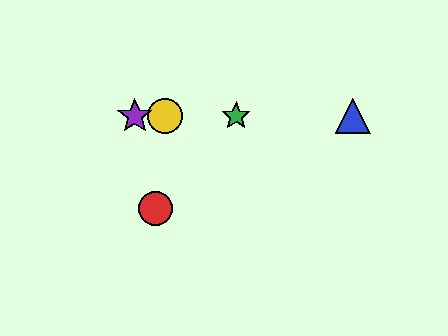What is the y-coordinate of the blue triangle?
The blue triangle is at y≈116.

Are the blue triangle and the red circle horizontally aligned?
No, the blue triangle is at y≈116 and the red circle is at y≈208.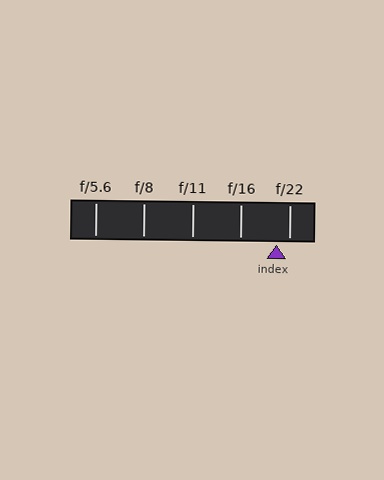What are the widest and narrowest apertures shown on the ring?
The widest aperture shown is f/5.6 and the narrowest is f/22.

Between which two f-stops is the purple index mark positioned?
The index mark is between f/16 and f/22.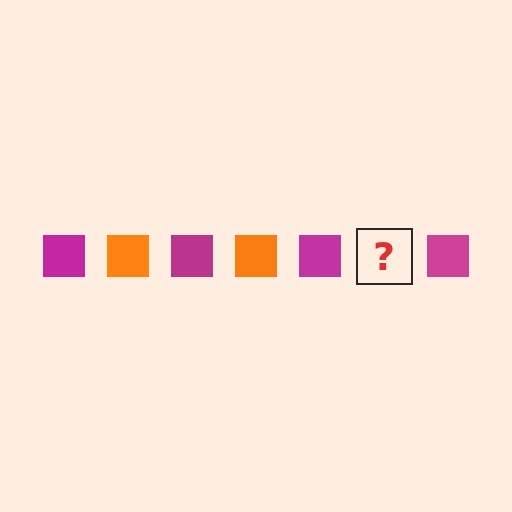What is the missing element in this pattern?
The missing element is an orange square.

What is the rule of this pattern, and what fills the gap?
The rule is that the pattern cycles through magenta, orange squares. The gap should be filled with an orange square.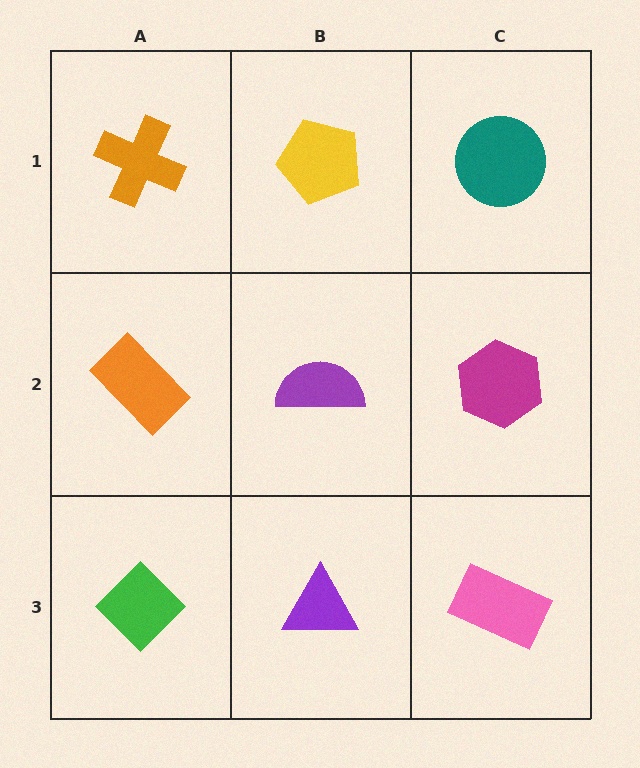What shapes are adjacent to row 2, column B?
A yellow pentagon (row 1, column B), a purple triangle (row 3, column B), an orange rectangle (row 2, column A), a magenta hexagon (row 2, column C).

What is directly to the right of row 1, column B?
A teal circle.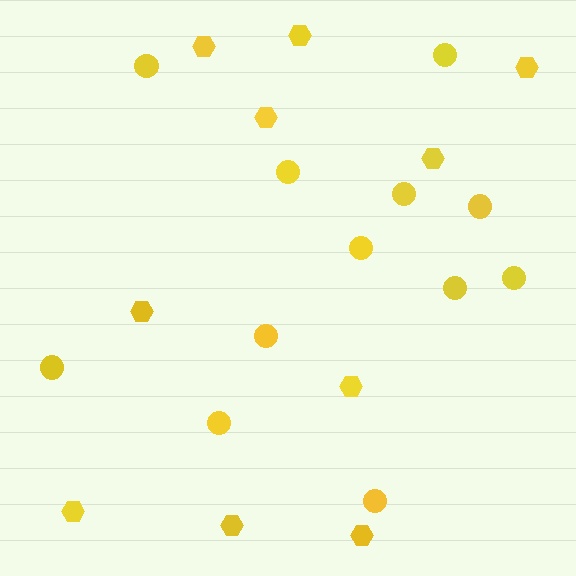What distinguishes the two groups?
There are 2 groups: one group of circles (12) and one group of hexagons (10).